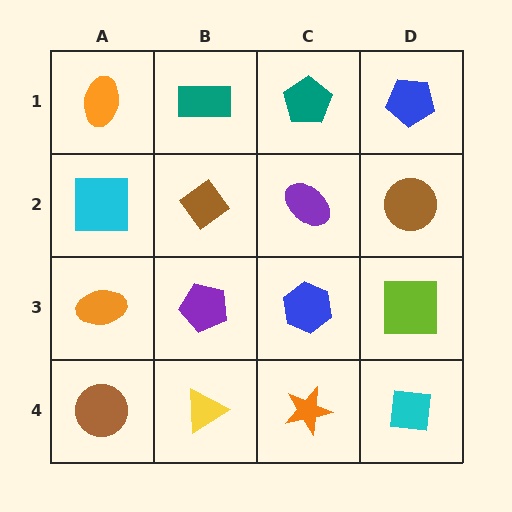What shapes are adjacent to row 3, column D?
A brown circle (row 2, column D), a cyan square (row 4, column D), a blue hexagon (row 3, column C).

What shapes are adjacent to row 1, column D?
A brown circle (row 2, column D), a teal pentagon (row 1, column C).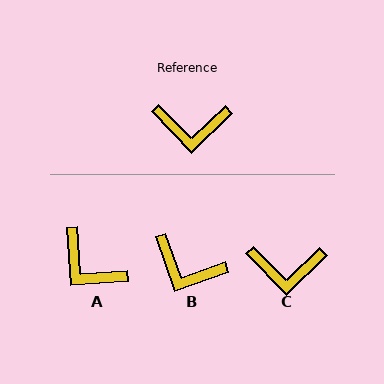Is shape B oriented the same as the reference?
No, it is off by about 25 degrees.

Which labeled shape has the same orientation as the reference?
C.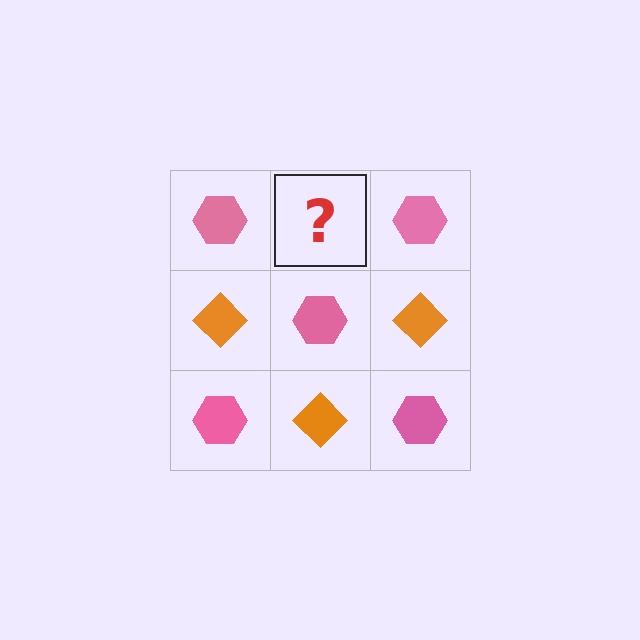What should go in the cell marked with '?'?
The missing cell should contain an orange diamond.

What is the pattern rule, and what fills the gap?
The rule is that it alternates pink hexagon and orange diamond in a checkerboard pattern. The gap should be filled with an orange diamond.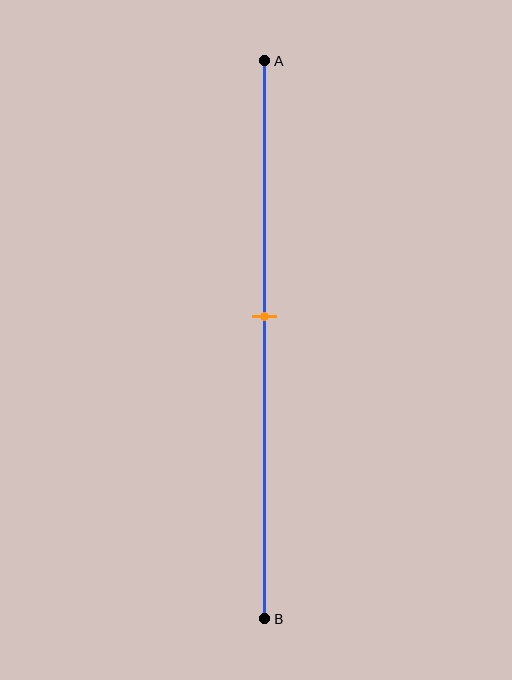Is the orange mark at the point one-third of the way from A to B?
No, the mark is at about 45% from A, not at the 33% one-third point.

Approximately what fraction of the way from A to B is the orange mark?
The orange mark is approximately 45% of the way from A to B.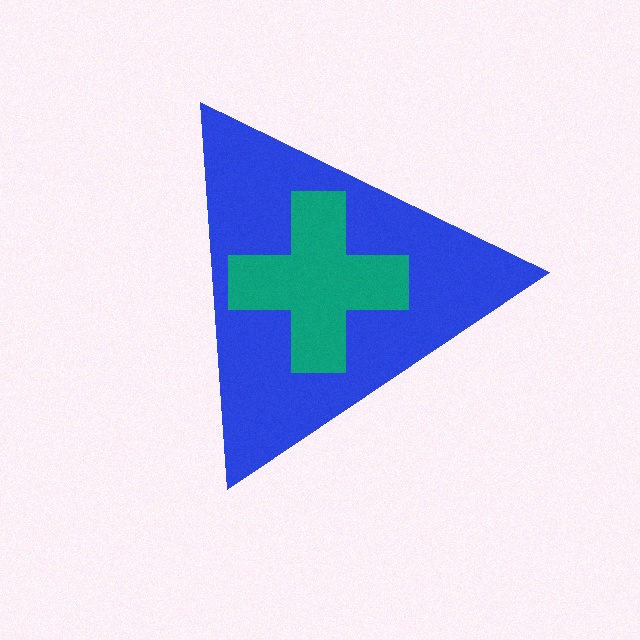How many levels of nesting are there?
2.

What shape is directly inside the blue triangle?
The teal cross.